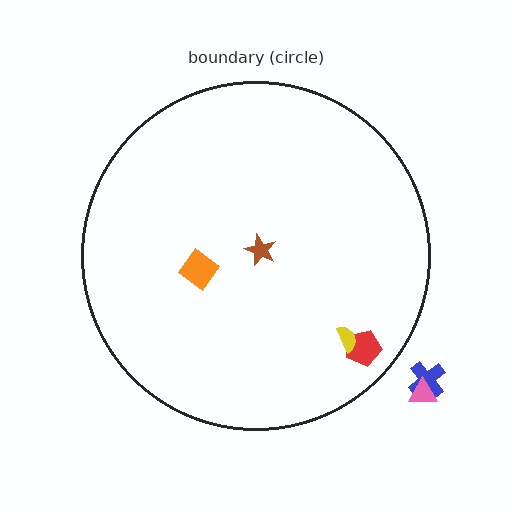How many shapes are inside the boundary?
4 inside, 2 outside.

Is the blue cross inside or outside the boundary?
Outside.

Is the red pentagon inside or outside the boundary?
Inside.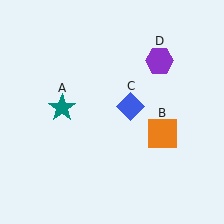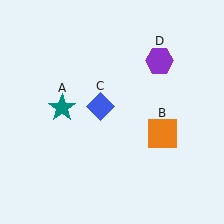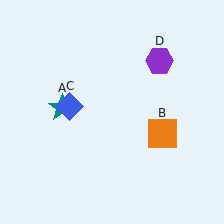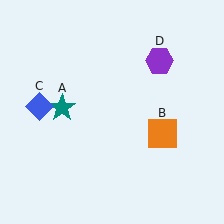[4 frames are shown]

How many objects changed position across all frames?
1 object changed position: blue diamond (object C).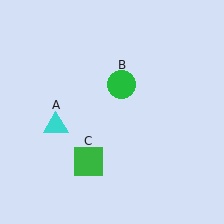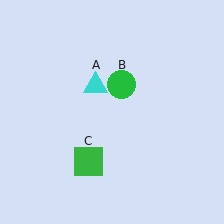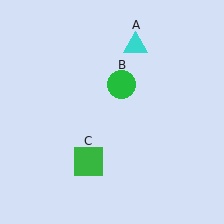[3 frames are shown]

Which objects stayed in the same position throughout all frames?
Green circle (object B) and green square (object C) remained stationary.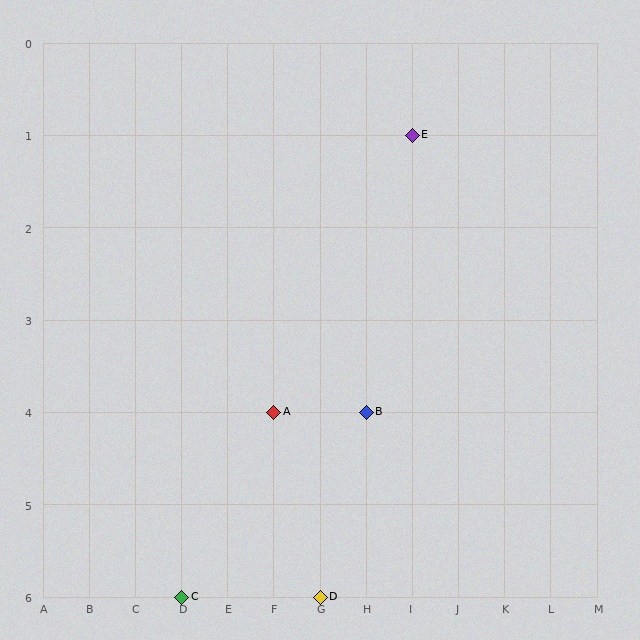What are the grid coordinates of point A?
Point A is at grid coordinates (F, 4).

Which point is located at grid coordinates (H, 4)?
Point B is at (H, 4).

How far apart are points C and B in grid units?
Points C and B are 4 columns and 2 rows apart (about 4.5 grid units diagonally).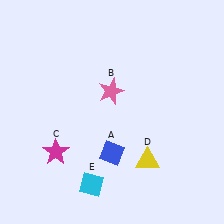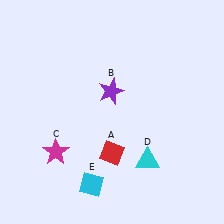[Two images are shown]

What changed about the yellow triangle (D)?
In Image 1, D is yellow. In Image 2, it changed to cyan.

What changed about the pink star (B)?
In Image 1, B is pink. In Image 2, it changed to purple.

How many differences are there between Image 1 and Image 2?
There are 3 differences between the two images.